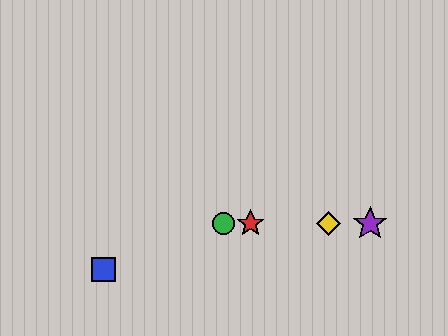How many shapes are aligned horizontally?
4 shapes (the red star, the green circle, the yellow diamond, the purple star) are aligned horizontally.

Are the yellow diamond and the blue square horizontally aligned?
No, the yellow diamond is at y≈223 and the blue square is at y≈270.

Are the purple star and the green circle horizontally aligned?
Yes, both are at y≈223.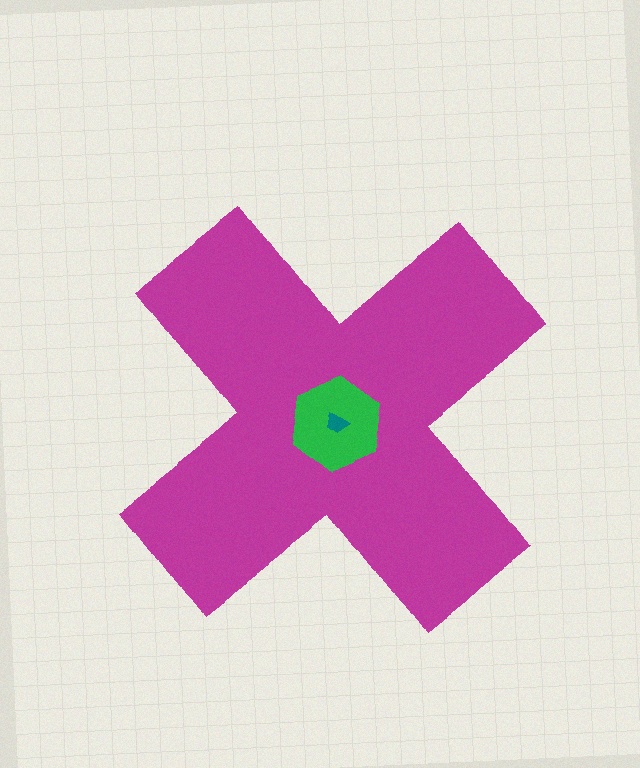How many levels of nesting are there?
3.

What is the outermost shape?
The magenta cross.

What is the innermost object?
The teal trapezoid.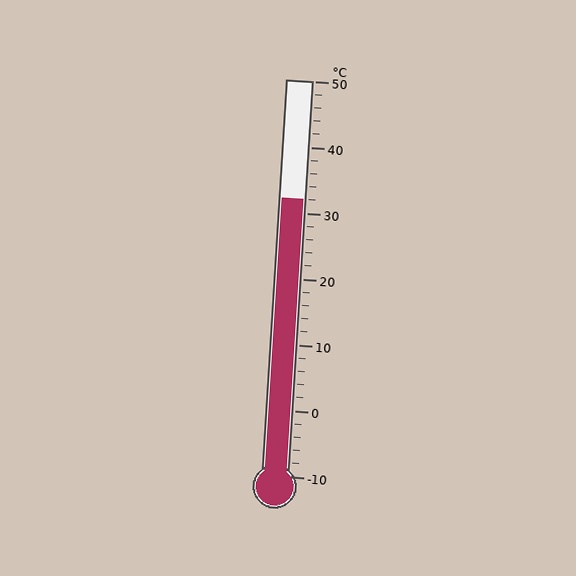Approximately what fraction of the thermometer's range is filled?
The thermometer is filled to approximately 70% of its range.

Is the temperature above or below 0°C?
The temperature is above 0°C.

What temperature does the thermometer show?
The thermometer shows approximately 32°C.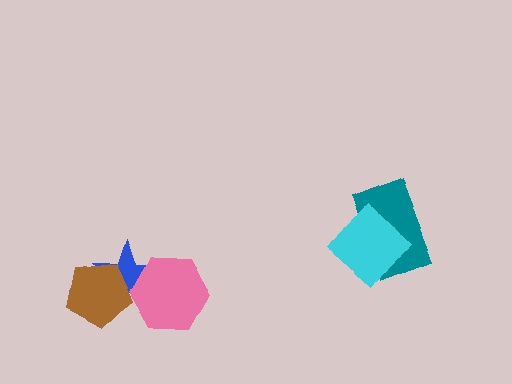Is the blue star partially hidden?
Yes, it is partially covered by another shape.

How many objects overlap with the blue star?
2 objects overlap with the blue star.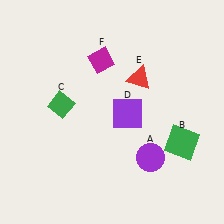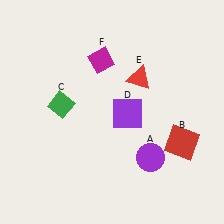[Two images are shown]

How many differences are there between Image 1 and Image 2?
There is 1 difference between the two images.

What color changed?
The square (B) changed from green in Image 1 to red in Image 2.